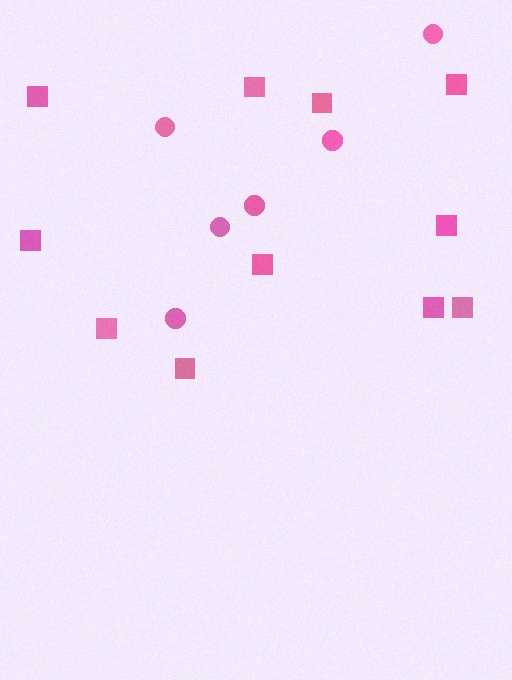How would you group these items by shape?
There are 2 groups: one group of circles (6) and one group of squares (11).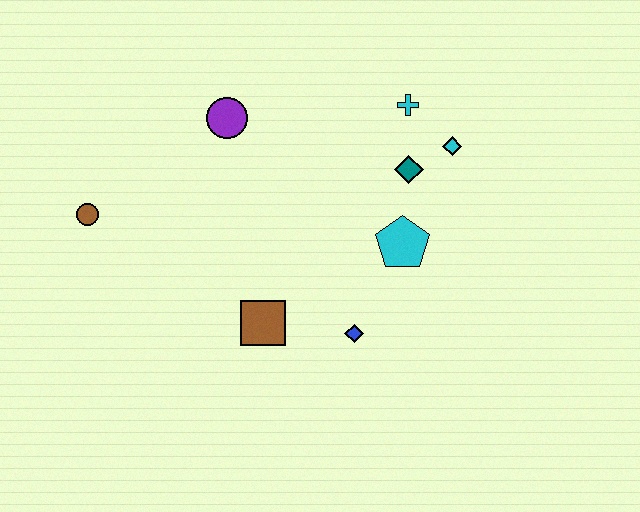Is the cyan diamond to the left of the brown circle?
No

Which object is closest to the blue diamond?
The brown square is closest to the blue diamond.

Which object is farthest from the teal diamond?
The brown circle is farthest from the teal diamond.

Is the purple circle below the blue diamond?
No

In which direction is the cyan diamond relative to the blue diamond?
The cyan diamond is above the blue diamond.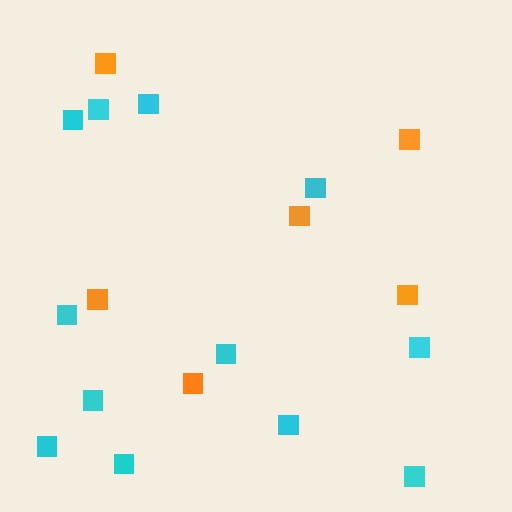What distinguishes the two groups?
There are 2 groups: one group of orange squares (6) and one group of cyan squares (12).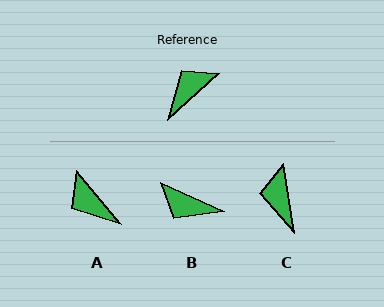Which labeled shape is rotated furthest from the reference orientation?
B, about 115 degrees away.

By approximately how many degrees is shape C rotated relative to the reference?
Approximately 58 degrees counter-clockwise.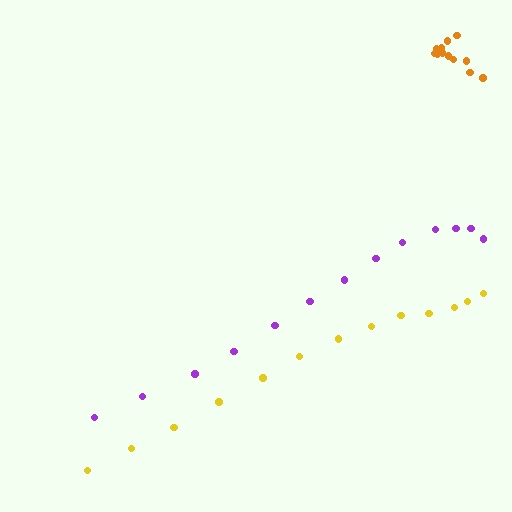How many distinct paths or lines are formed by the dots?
There are 3 distinct paths.